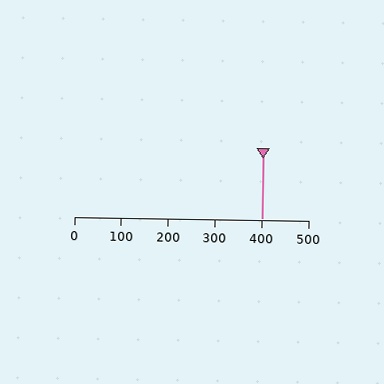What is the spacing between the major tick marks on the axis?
The major ticks are spaced 100 apart.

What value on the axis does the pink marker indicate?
The marker indicates approximately 400.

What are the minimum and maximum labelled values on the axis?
The axis runs from 0 to 500.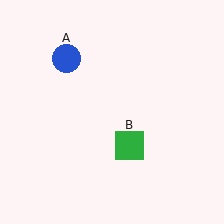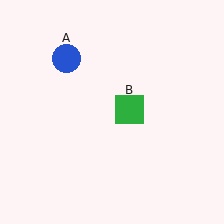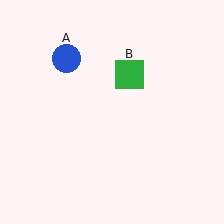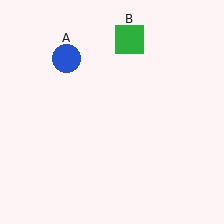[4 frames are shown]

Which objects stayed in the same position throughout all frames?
Blue circle (object A) remained stationary.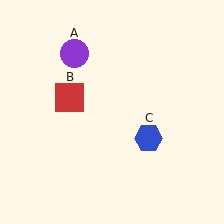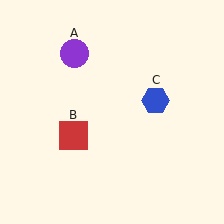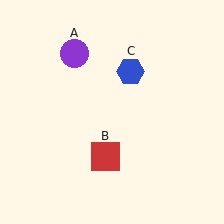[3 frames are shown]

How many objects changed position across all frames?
2 objects changed position: red square (object B), blue hexagon (object C).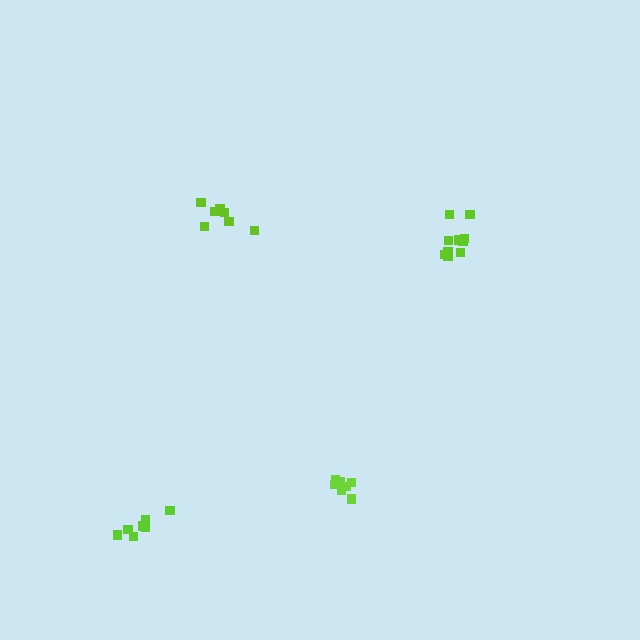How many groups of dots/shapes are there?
There are 4 groups.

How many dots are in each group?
Group 1: 7 dots, Group 2: 7 dots, Group 3: 10 dots, Group 4: 7 dots (31 total).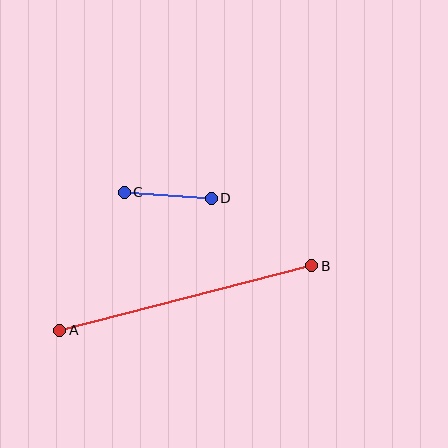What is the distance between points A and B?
The distance is approximately 260 pixels.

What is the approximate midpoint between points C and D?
The midpoint is at approximately (168, 195) pixels.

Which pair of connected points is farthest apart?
Points A and B are farthest apart.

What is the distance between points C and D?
The distance is approximately 87 pixels.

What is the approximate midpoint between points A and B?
The midpoint is at approximately (186, 298) pixels.